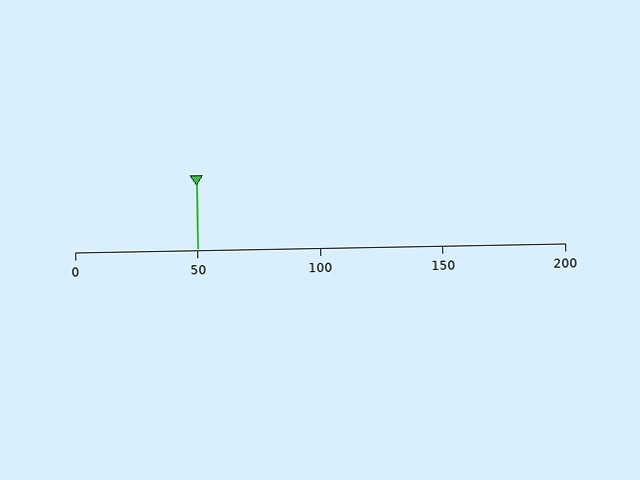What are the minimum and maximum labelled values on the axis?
The axis runs from 0 to 200.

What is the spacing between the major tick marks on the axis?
The major ticks are spaced 50 apart.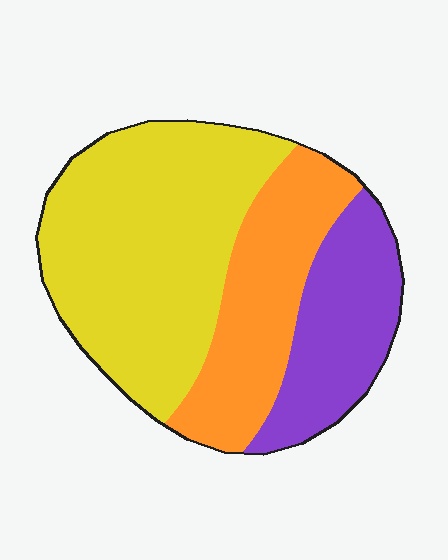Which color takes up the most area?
Yellow, at roughly 50%.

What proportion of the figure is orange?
Orange covers around 25% of the figure.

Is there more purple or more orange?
Orange.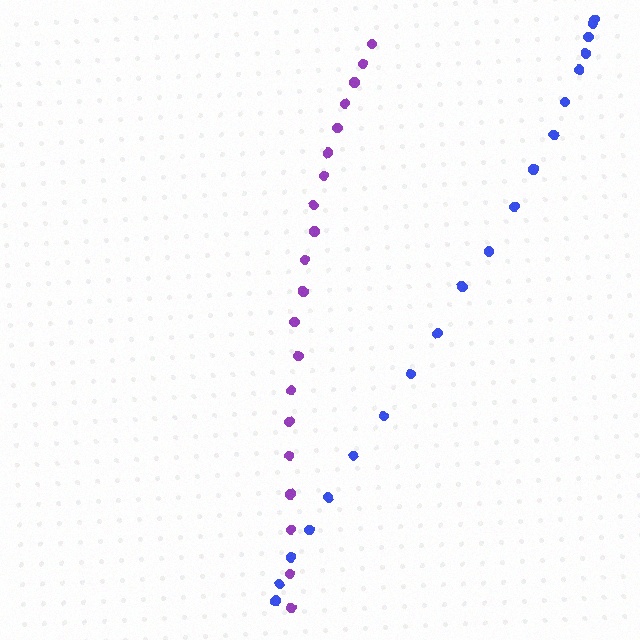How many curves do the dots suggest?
There are 2 distinct paths.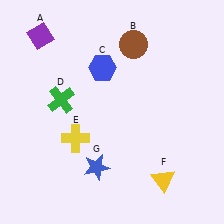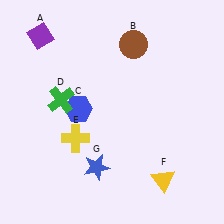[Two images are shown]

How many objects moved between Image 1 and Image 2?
1 object moved between the two images.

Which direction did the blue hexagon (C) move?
The blue hexagon (C) moved down.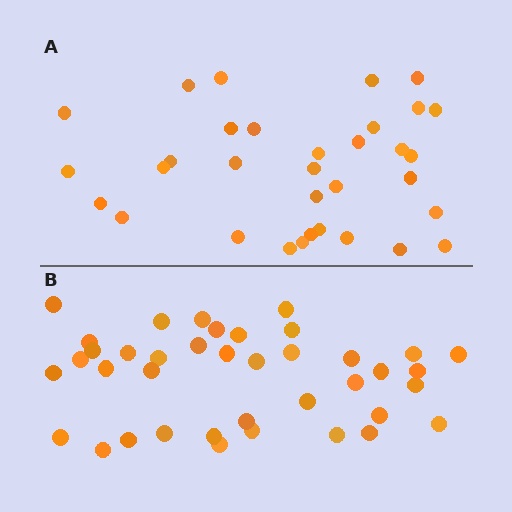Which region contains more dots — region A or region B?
Region B (the bottom region) has more dots.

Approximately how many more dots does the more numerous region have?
Region B has about 6 more dots than region A.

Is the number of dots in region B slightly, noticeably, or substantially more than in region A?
Region B has only slightly more — the two regions are fairly close. The ratio is roughly 1.2 to 1.